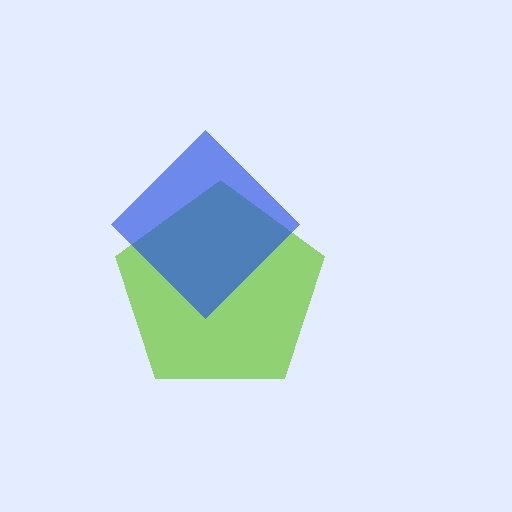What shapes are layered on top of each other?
The layered shapes are: a lime pentagon, a blue diamond.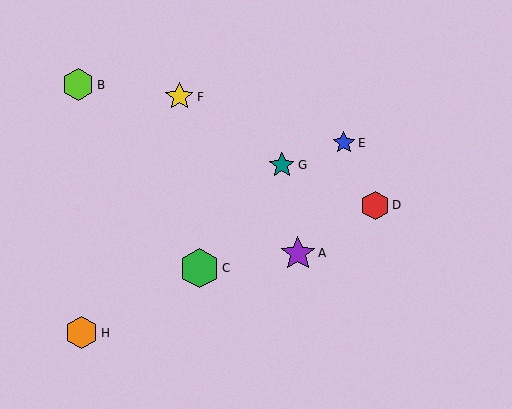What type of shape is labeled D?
Shape D is a red hexagon.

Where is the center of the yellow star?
The center of the yellow star is at (179, 97).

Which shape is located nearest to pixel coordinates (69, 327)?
The orange hexagon (labeled H) at (82, 333) is nearest to that location.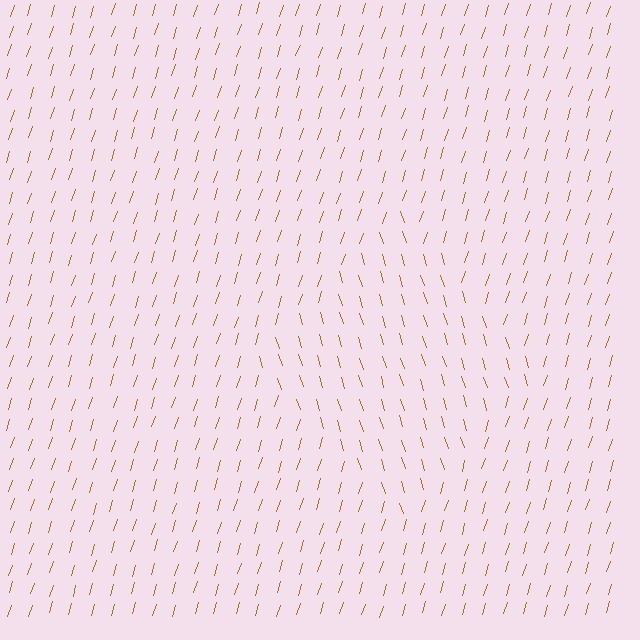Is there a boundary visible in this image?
Yes, there is a texture boundary formed by a change in line orientation.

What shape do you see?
I see a diamond.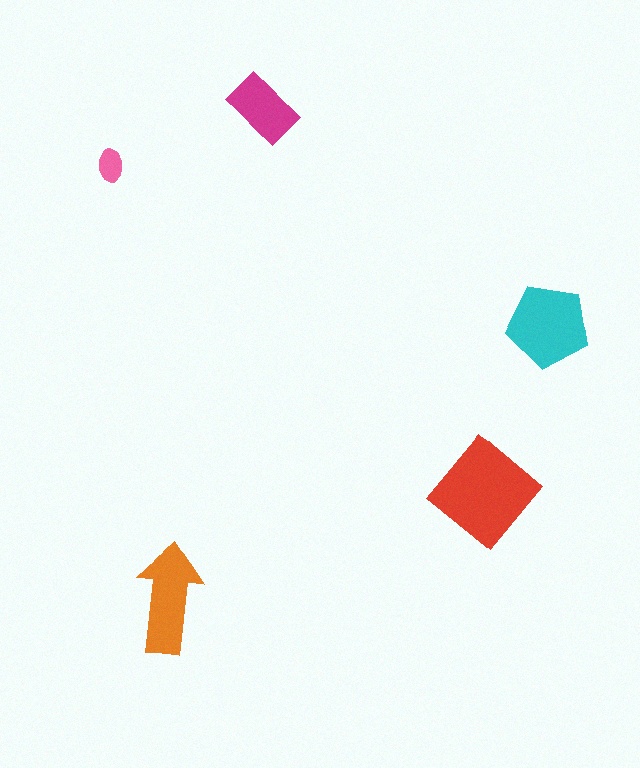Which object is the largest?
The red diamond.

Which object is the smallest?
The pink ellipse.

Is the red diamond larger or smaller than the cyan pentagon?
Larger.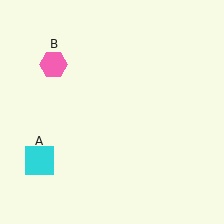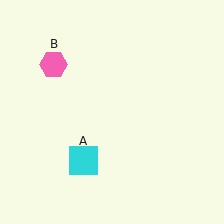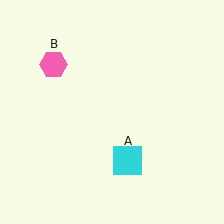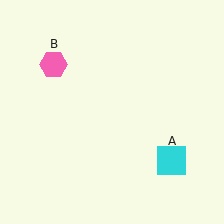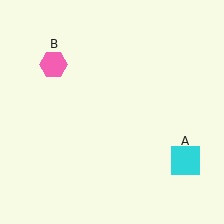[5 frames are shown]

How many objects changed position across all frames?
1 object changed position: cyan square (object A).